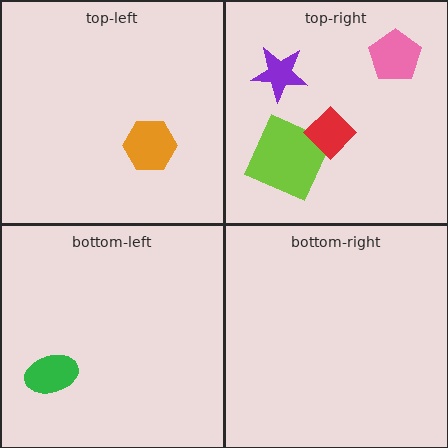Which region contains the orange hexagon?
The top-left region.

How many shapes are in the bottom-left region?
1.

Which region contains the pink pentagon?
The top-right region.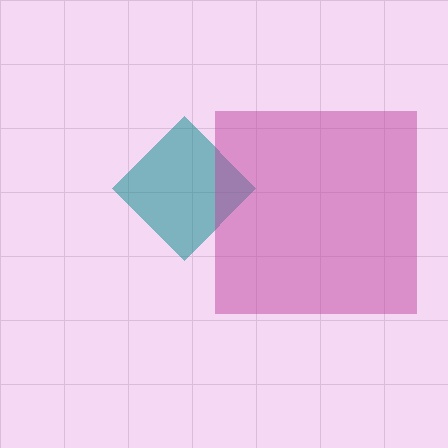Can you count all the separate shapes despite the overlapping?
Yes, there are 2 separate shapes.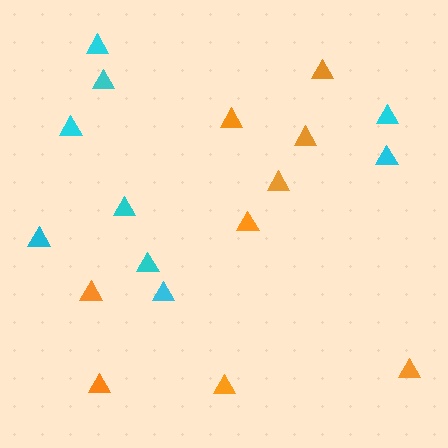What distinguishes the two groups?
There are 2 groups: one group of orange triangles (9) and one group of cyan triangles (9).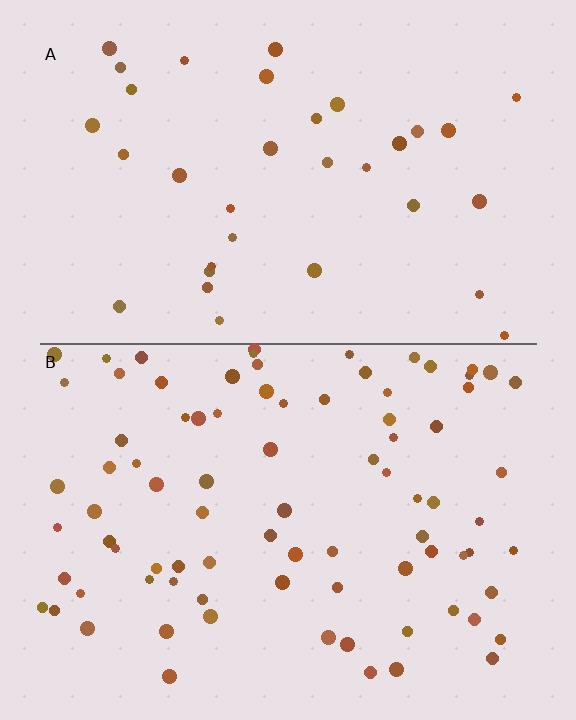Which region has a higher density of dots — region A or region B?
B (the bottom).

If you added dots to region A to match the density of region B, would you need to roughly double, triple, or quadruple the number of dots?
Approximately double.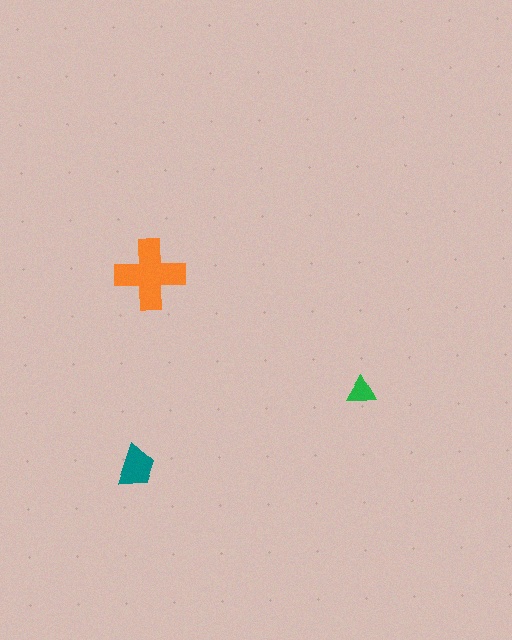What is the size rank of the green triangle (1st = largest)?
3rd.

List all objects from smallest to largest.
The green triangle, the teal trapezoid, the orange cross.